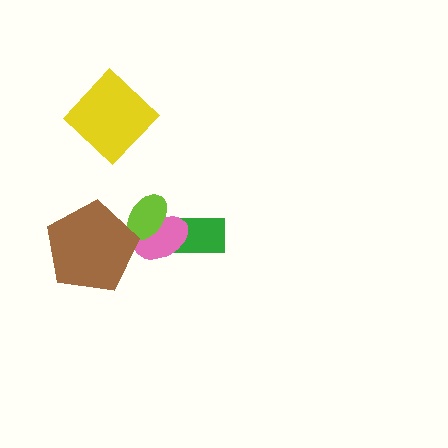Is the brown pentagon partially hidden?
No, no other shape covers it.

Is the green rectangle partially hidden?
Yes, it is partially covered by another shape.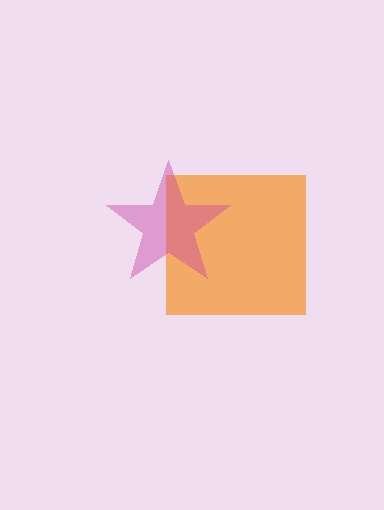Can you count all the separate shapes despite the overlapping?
Yes, there are 2 separate shapes.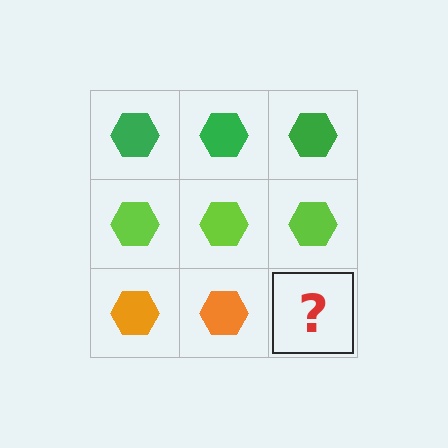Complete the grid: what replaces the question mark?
The question mark should be replaced with an orange hexagon.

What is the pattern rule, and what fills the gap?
The rule is that each row has a consistent color. The gap should be filled with an orange hexagon.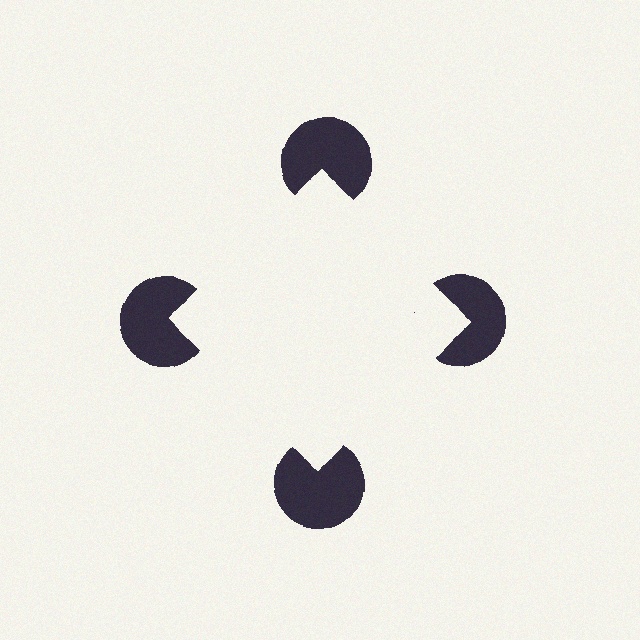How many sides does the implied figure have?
4 sides.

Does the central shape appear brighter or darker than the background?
It typically appears slightly brighter than the background, even though no actual brightness change is drawn.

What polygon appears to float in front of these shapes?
An illusory square — its edges are inferred from the aligned wedge cuts in the pac-man discs, not physically drawn.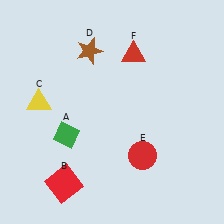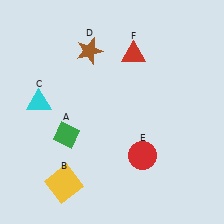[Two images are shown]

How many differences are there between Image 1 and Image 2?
There are 2 differences between the two images.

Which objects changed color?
B changed from red to yellow. C changed from yellow to cyan.